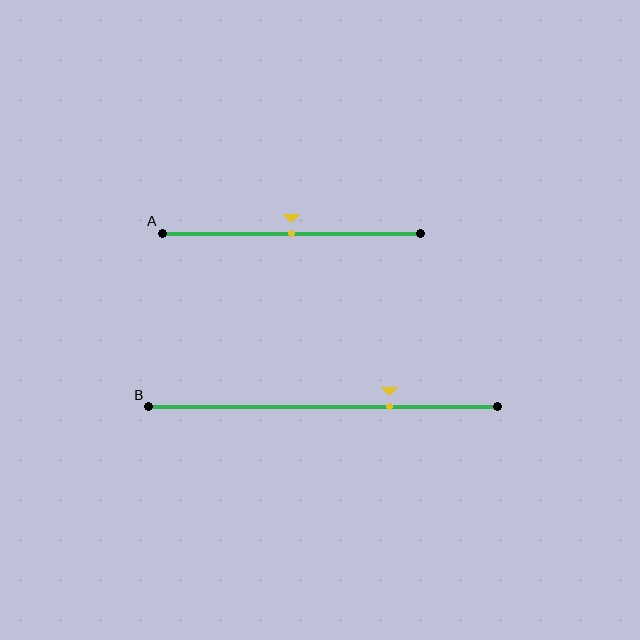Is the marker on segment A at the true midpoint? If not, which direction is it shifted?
Yes, the marker on segment A is at the true midpoint.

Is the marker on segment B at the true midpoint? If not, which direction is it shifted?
No, the marker on segment B is shifted to the right by about 19% of the segment length.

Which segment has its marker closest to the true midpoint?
Segment A has its marker closest to the true midpoint.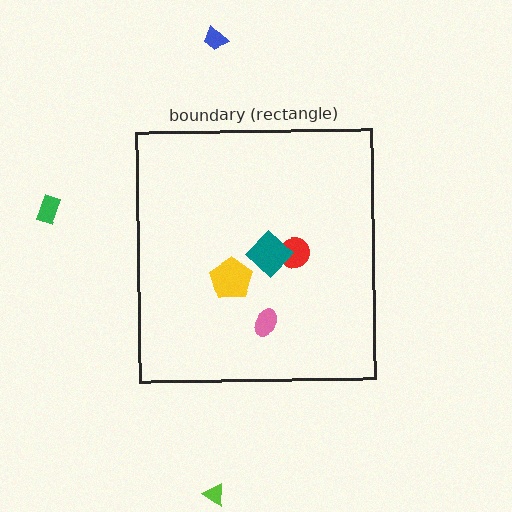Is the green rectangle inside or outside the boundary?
Outside.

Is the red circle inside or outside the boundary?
Inside.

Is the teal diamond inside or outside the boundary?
Inside.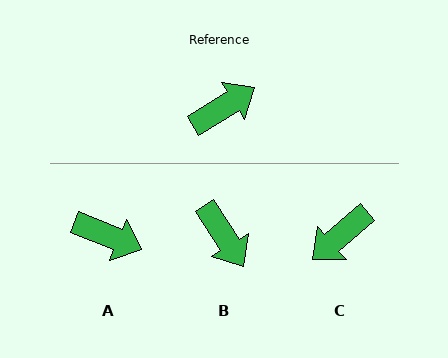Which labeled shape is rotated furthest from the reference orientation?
C, about 171 degrees away.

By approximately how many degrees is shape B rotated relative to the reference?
Approximately 89 degrees clockwise.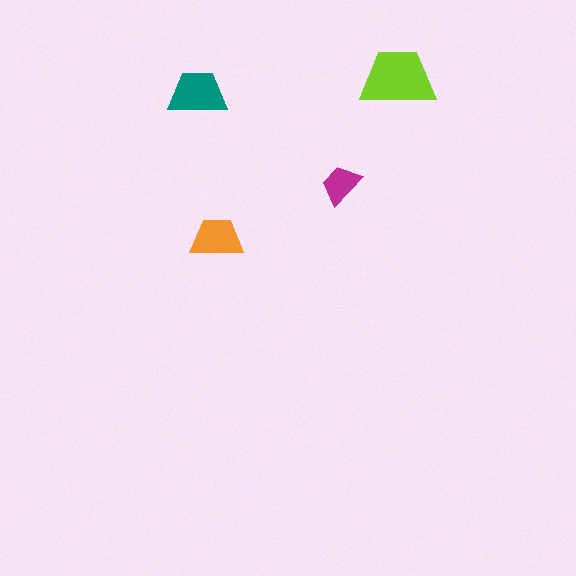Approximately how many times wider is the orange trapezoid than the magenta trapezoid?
About 1.5 times wider.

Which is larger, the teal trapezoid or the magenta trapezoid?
The teal one.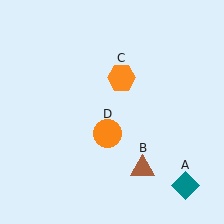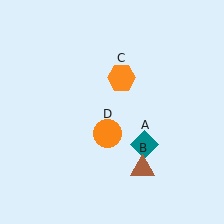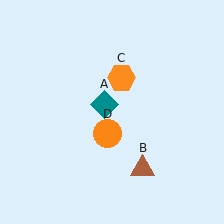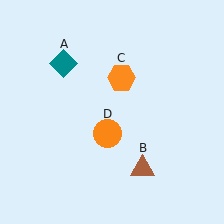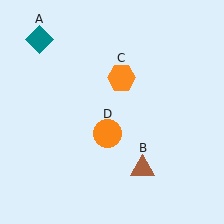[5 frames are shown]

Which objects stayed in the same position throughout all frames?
Brown triangle (object B) and orange hexagon (object C) and orange circle (object D) remained stationary.